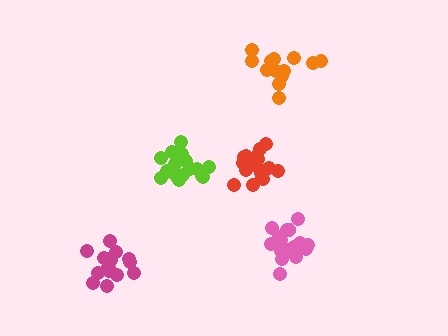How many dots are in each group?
Group 1: 17 dots, Group 2: 18 dots, Group 3: 18 dots, Group 4: 16 dots, Group 5: 13 dots (82 total).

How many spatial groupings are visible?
There are 5 spatial groupings.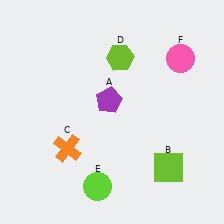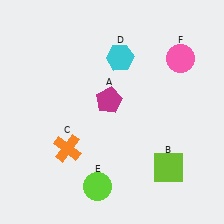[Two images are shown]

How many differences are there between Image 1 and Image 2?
There are 2 differences between the two images.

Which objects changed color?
A changed from purple to magenta. D changed from lime to cyan.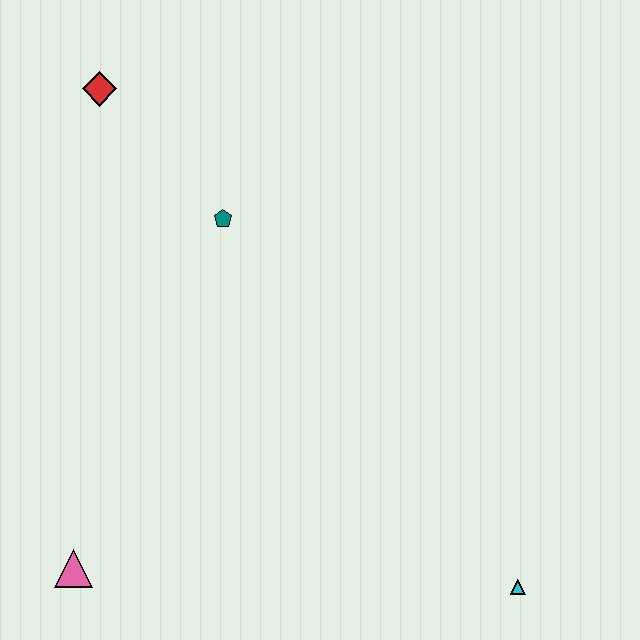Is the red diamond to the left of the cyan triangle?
Yes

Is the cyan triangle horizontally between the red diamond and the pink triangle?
No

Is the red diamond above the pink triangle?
Yes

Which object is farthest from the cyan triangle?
The red diamond is farthest from the cyan triangle.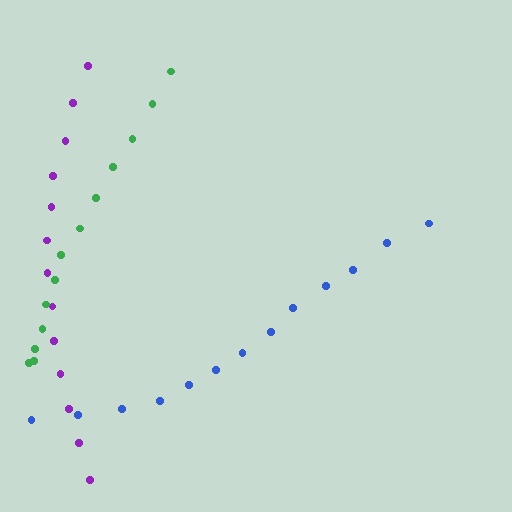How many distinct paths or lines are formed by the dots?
There are 3 distinct paths.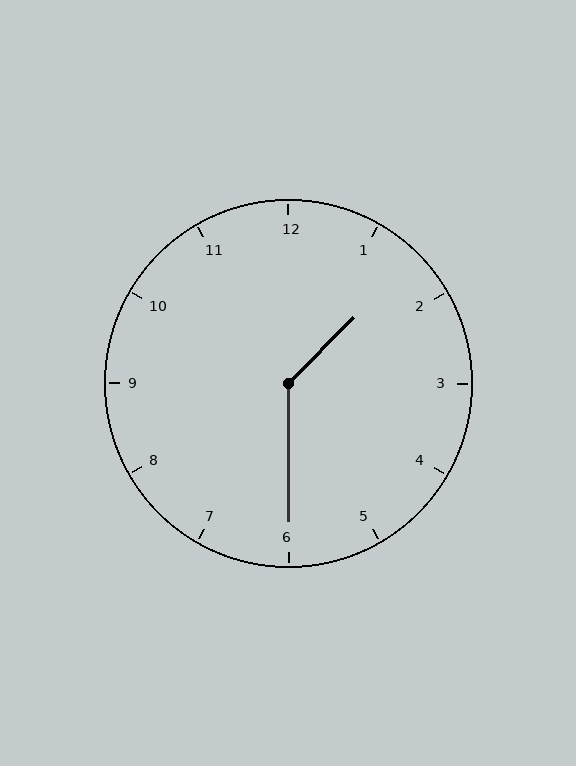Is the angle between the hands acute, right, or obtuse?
It is obtuse.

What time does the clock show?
1:30.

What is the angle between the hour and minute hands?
Approximately 135 degrees.